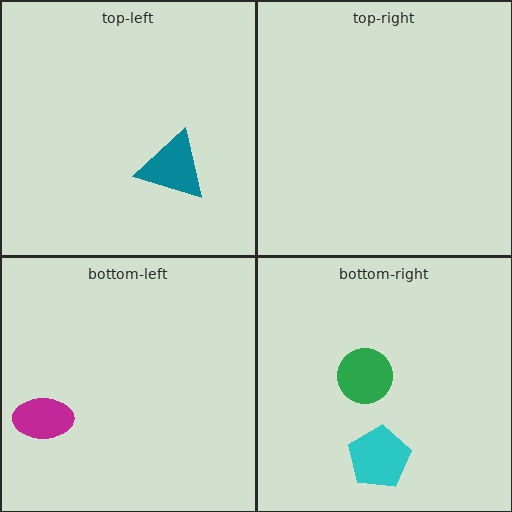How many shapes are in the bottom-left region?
1.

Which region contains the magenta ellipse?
The bottom-left region.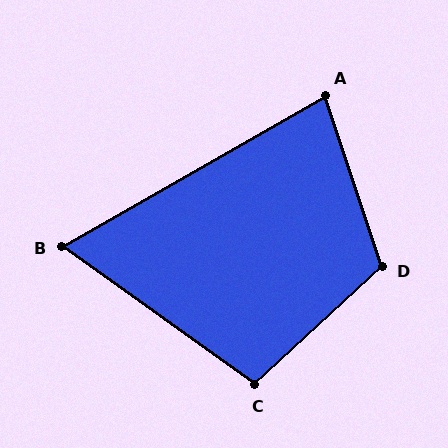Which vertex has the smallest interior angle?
B, at approximately 65 degrees.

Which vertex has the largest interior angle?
D, at approximately 115 degrees.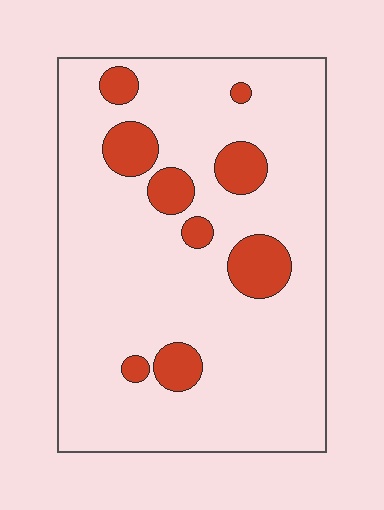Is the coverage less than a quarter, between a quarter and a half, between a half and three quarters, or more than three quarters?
Less than a quarter.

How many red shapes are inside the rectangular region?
9.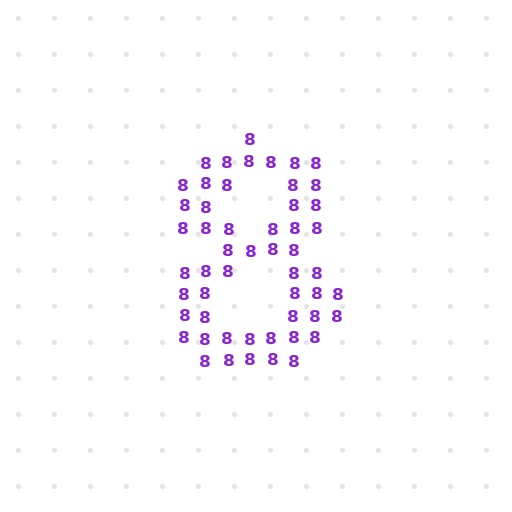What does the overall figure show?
The overall figure shows the digit 8.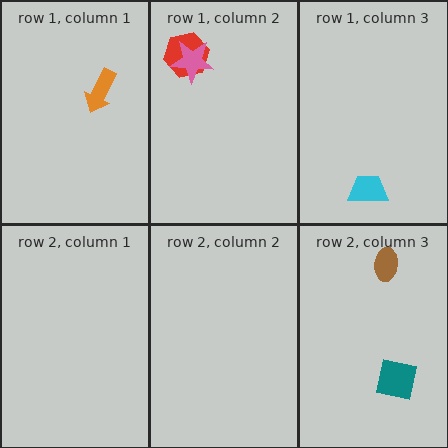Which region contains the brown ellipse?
The row 2, column 3 region.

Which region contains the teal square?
The row 2, column 3 region.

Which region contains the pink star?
The row 1, column 2 region.